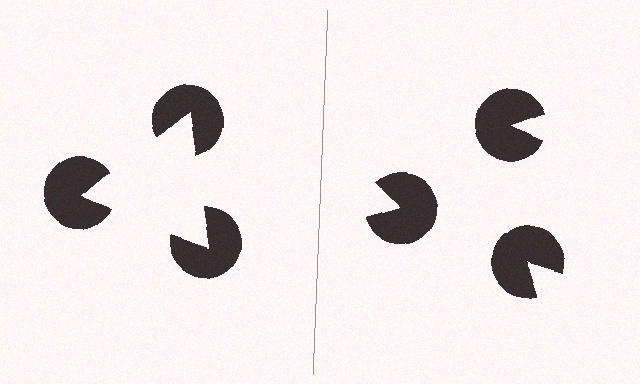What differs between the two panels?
The pac-man discs are positioned identically on both sides; only the wedge orientations differ. On the left they align to a triangle; on the right they are misaligned.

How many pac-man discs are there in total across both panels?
6 — 3 on each side.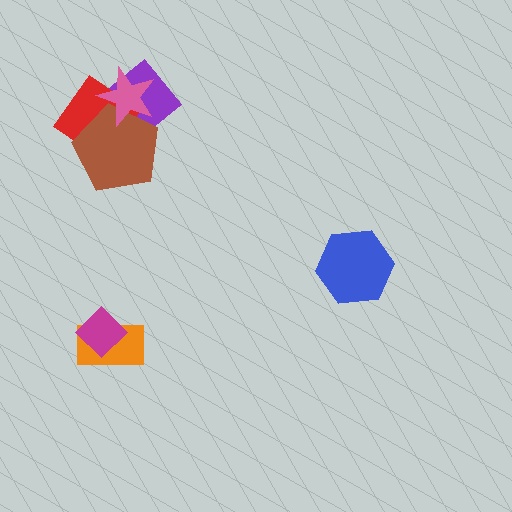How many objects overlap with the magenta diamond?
1 object overlaps with the magenta diamond.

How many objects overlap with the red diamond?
3 objects overlap with the red diamond.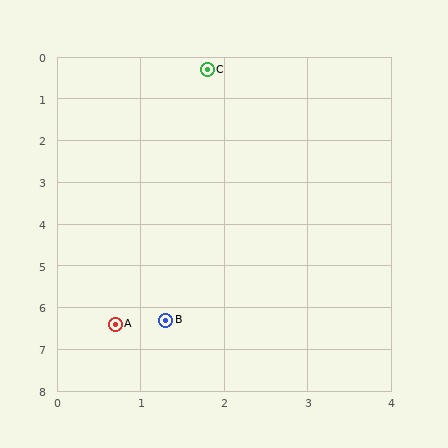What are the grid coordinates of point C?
Point C is at approximately (1.8, 0.3).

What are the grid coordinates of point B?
Point B is at approximately (1.3, 6.3).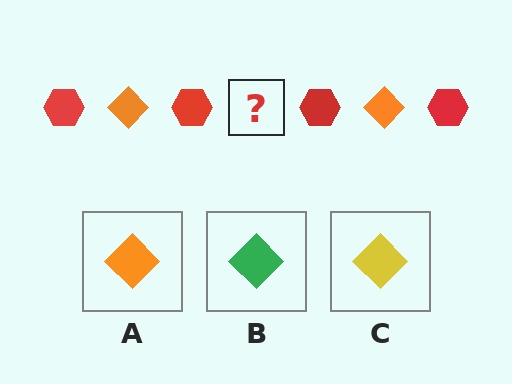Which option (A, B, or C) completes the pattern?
A.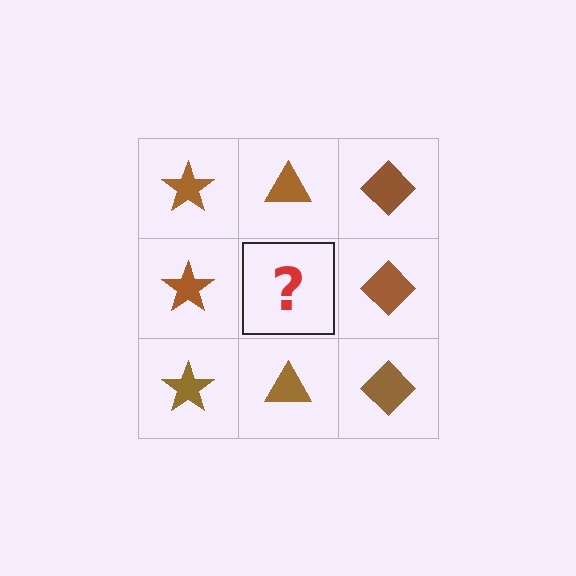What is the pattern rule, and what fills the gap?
The rule is that each column has a consistent shape. The gap should be filled with a brown triangle.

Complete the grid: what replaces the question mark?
The question mark should be replaced with a brown triangle.